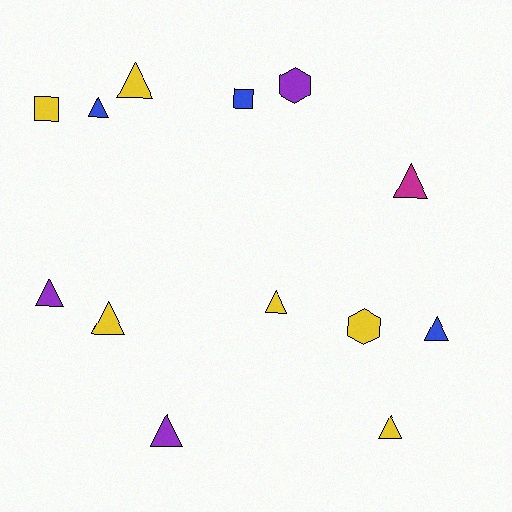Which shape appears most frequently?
Triangle, with 9 objects.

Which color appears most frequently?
Yellow, with 6 objects.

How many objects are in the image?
There are 13 objects.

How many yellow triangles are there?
There are 4 yellow triangles.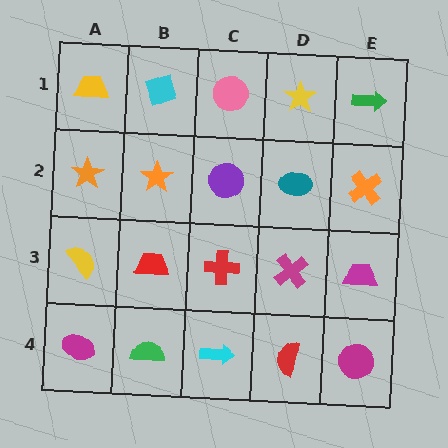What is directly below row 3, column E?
A magenta circle.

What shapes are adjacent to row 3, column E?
An orange cross (row 2, column E), a magenta circle (row 4, column E), a magenta cross (row 3, column D).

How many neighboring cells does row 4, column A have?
2.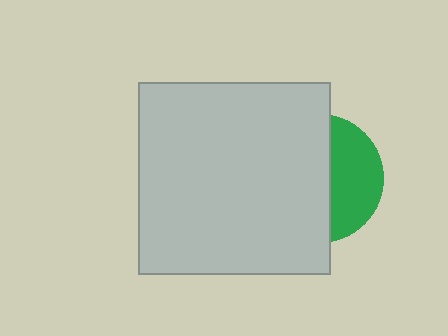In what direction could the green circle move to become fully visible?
The green circle could move right. That would shift it out from behind the light gray square entirely.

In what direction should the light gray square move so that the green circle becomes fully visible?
The light gray square should move left. That is the shortest direction to clear the overlap and leave the green circle fully visible.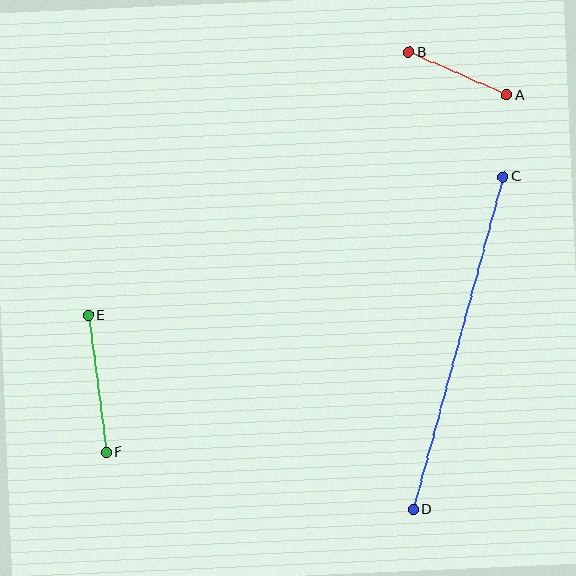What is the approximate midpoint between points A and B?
The midpoint is at approximately (457, 74) pixels.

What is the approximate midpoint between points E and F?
The midpoint is at approximately (97, 384) pixels.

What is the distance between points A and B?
The distance is approximately 107 pixels.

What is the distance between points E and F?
The distance is approximately 138 pixels.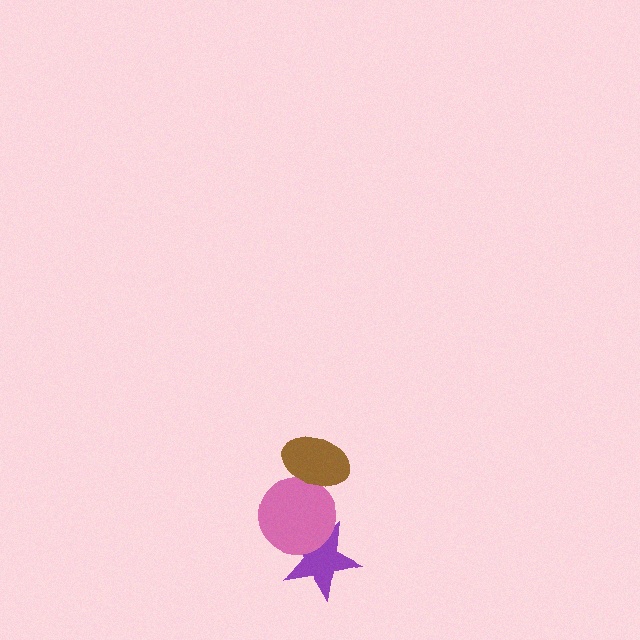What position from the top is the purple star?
The purple star is 3rd from the top.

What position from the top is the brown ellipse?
The brown ellipse is 1st from the top.